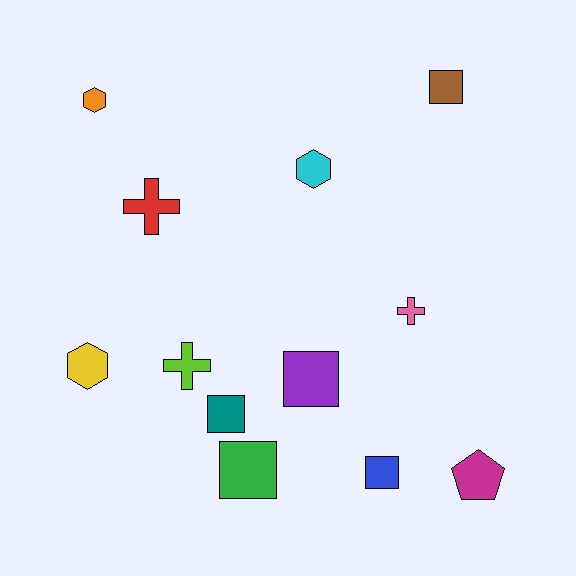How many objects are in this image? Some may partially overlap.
There are 12 objects.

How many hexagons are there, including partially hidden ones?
There are 3 hexagons.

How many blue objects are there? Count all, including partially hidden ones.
There is 1 blue object.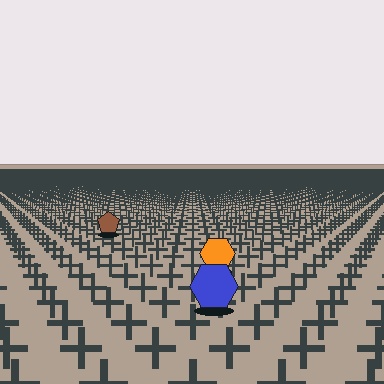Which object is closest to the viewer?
The blue hexagon is closest. The texture marks near it are larger and more spread out.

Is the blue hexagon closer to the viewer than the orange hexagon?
Yes. The blue hexagon is closer — you can tell from the texture gradient: the ground texture is coarser near it.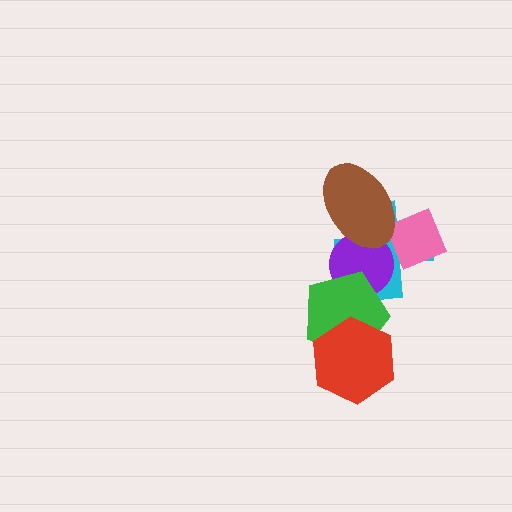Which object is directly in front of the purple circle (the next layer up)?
The green pentagon is directly in front of the purple circle.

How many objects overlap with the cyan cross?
4 objects overlap with the cyan cross.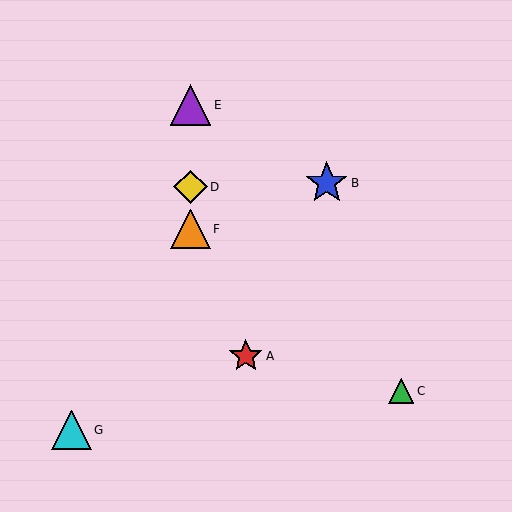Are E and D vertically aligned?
Yes, both are at x≈190.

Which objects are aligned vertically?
Objects D, E, F are aligned vertically.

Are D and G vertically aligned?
No, D is at x≈190 and G is at x≈72.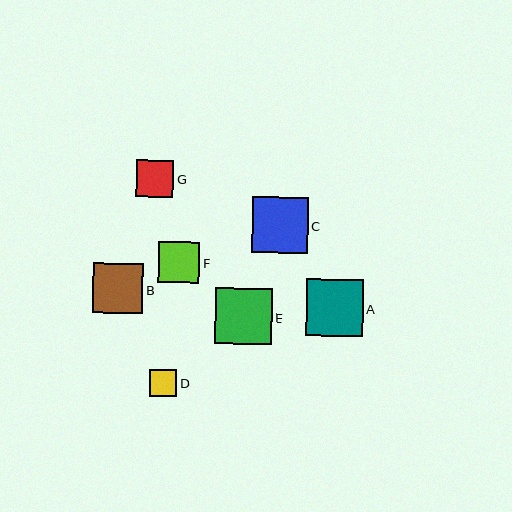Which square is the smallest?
Square D is the smallest with a size of approximately 27 pixels.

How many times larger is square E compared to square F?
Square E is approximately 1.4 times the size of square F.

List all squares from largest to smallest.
From largest to smallest: A, E, C, B, F, G, D.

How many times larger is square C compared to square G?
Square C is approximately 1.5 times the size of square G.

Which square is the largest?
Square A is the largest with a size of approximately 56 pixels.